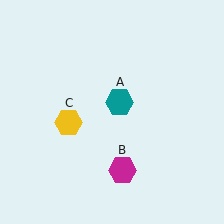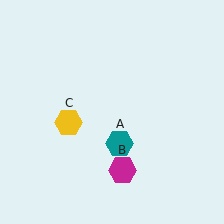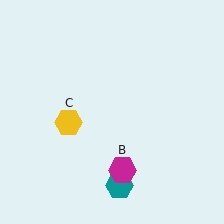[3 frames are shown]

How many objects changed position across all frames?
1 object changed position: teal hexagon (object A).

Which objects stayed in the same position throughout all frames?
Magenta hexagon (object B) and yellow hexagon (object C) remained stationary.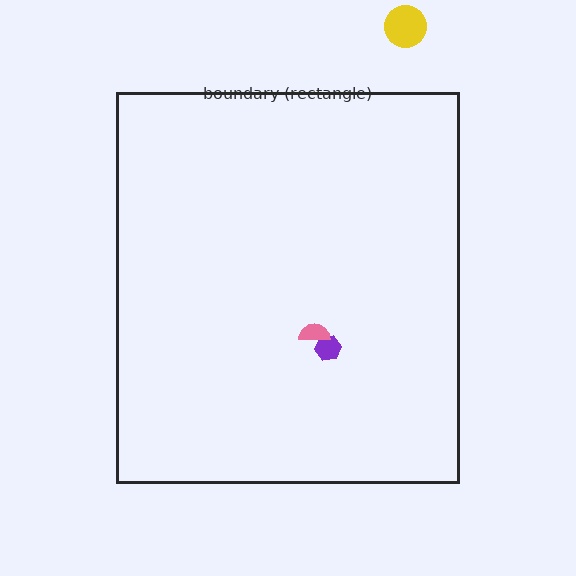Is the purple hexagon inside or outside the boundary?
Inside.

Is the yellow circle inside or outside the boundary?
Outside.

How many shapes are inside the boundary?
2 inside, 1 outside.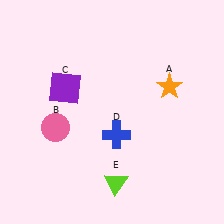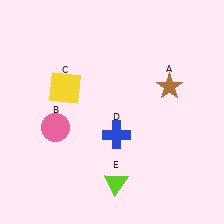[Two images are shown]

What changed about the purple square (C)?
In Image 1, C is purple. In Image 2, it changed to yellow.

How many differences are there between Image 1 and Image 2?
There are 2 differences between the two images.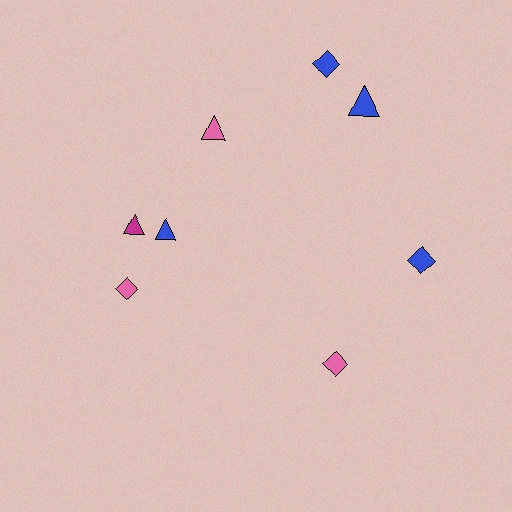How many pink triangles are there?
There is 1 pink triangle.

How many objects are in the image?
There are 8 objects.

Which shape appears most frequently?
Triangle, with 4 objects.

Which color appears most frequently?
Blue, with 4 objects.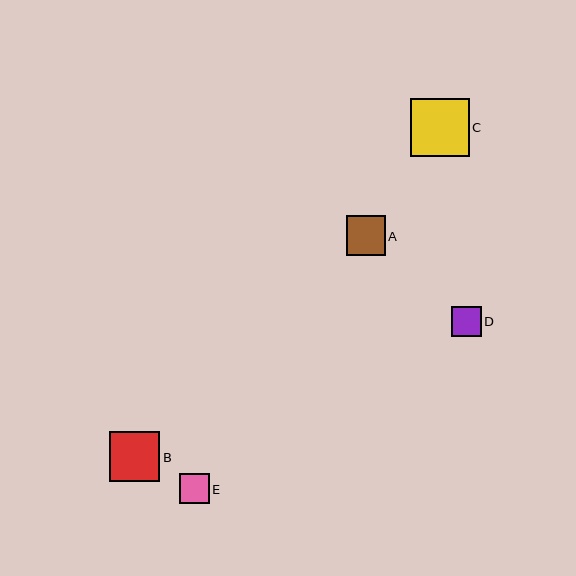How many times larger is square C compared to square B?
Square C is approximately 1.2 times the size of square B.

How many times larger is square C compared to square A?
Square C is approximately 1.5 times the size of square A.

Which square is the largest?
Square C is the largest with a size of approximately 59 pixels.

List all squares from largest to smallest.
From largest to smallest: C, B, A, D, E.